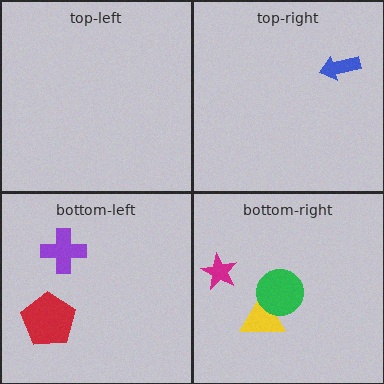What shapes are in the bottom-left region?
The red pentagon, the purple cross.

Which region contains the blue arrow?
The top-right region.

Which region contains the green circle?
The bottom-right region.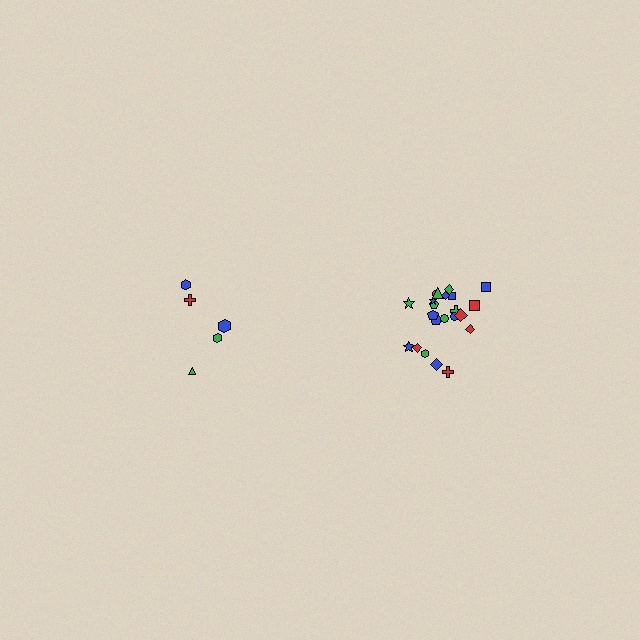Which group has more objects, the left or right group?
The right group.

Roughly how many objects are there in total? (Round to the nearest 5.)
Roughly 25 objects in total.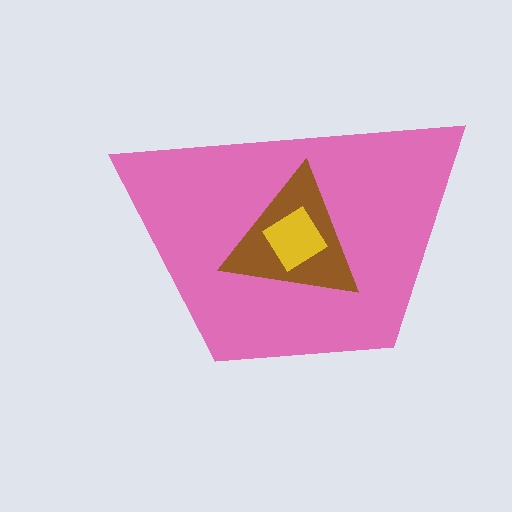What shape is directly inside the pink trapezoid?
The brown triangle.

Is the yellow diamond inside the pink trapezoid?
Yes.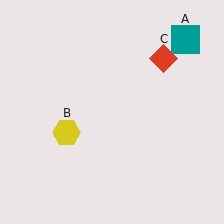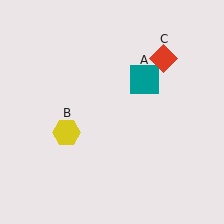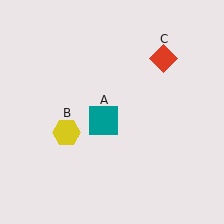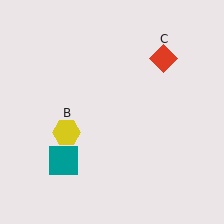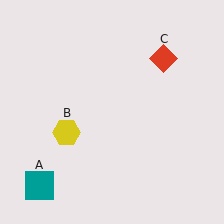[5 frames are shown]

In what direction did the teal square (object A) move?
The teal square (object A) moved down and to the left.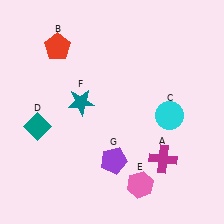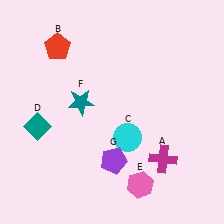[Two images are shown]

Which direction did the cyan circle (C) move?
The cyan circle (C) moved left.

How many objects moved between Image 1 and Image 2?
1 object moved between the two images.